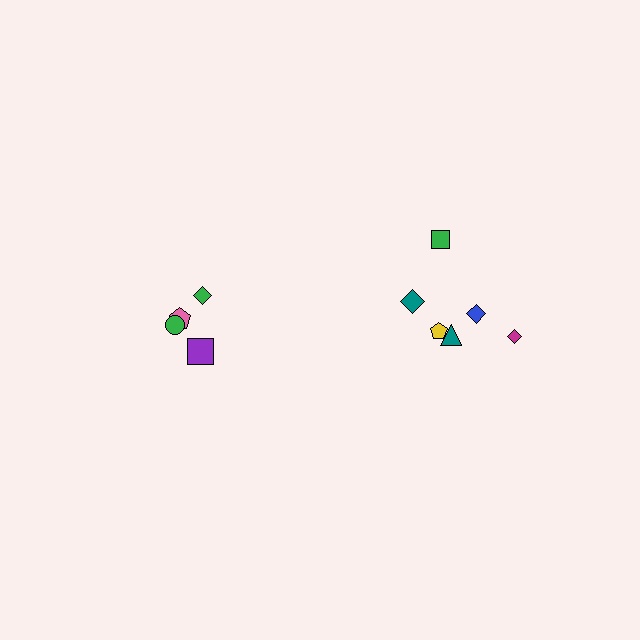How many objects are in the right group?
There are 6 objects.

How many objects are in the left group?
There are 4 objects.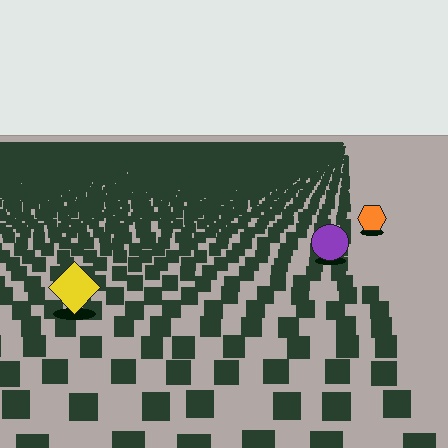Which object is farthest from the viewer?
The orange hexagon is farthest from the viewer. It appears smaller and the ground texture around it is denser.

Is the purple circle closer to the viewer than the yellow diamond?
No. The yellow diamond is closer — you can tell from the texture gradient: the ground texture is coarser near it.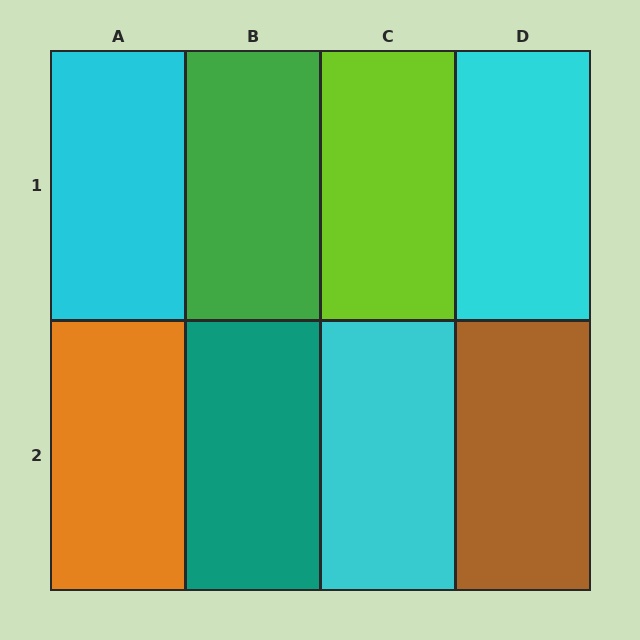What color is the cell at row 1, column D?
Cyan.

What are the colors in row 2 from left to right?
Orange, teal, cyan, brown.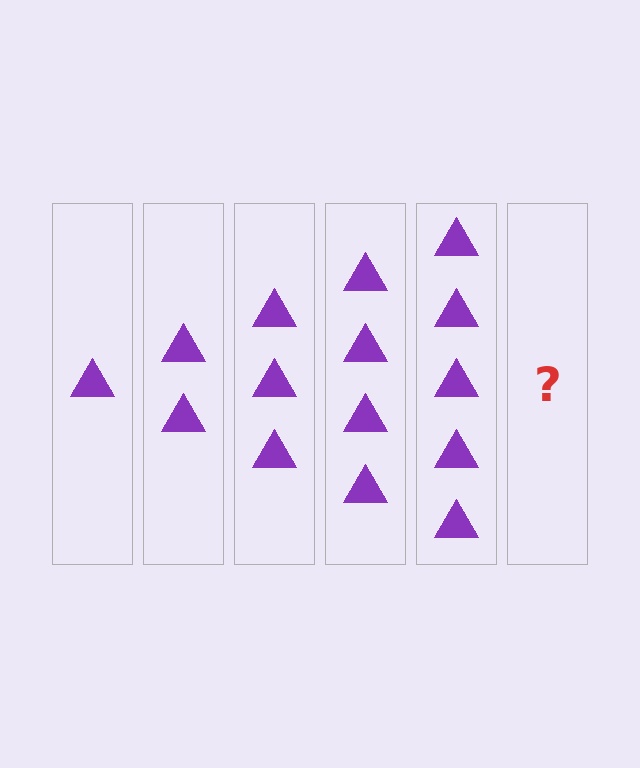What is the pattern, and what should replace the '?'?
The pattern is that each step adds one more triangle. The '?' should be 6 triangles.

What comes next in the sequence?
The next element should be 6 triangles.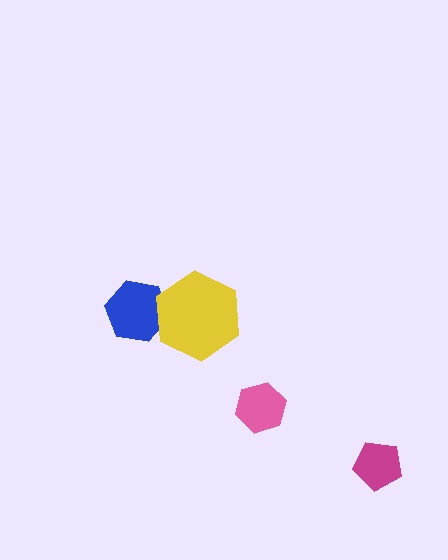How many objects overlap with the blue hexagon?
1 object overlaps with the blue hexagon.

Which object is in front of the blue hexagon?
The yellow hexagon is in front of the blue hexagon.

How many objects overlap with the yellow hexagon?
1 object overlaps with the yellow hexagon.